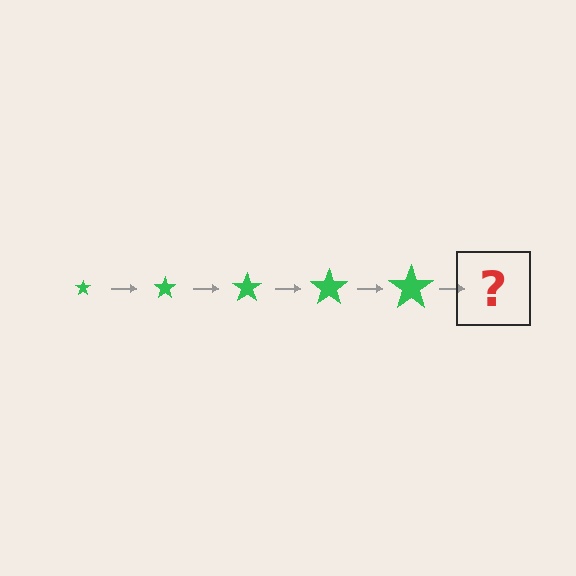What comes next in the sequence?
The next element should be a green star, larger than the previous one.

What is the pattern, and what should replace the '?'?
The pattern is that the star gets progressively larger each step. The '?' should be a green star, larger than the previous one.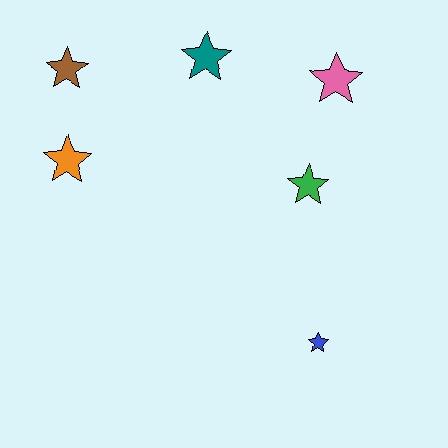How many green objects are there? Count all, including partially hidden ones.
There is 1 green object.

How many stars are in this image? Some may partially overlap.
There are 6 stars.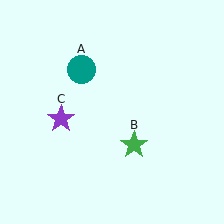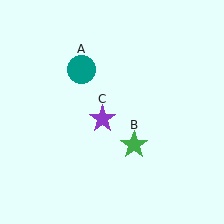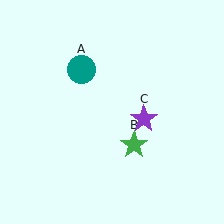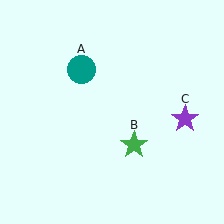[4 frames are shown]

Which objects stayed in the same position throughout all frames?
Teal circle (object A) and green star (object B) remained stationary.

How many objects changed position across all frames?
1 object changed position: purple star (object C).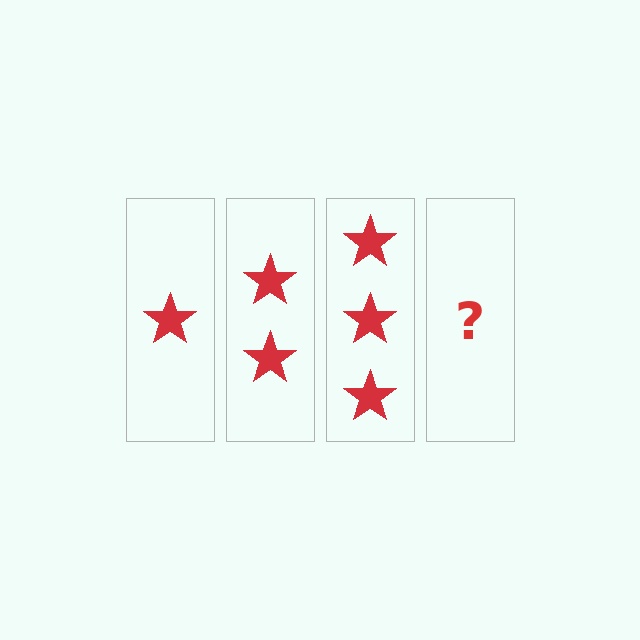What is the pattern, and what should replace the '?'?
The pattern is that each step adds one more star. The '?' should be 4 stars.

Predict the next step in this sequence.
The next step is 4 stars.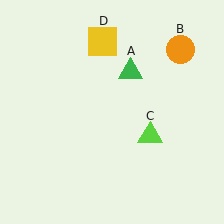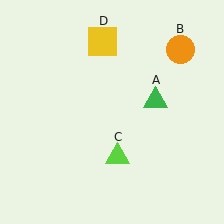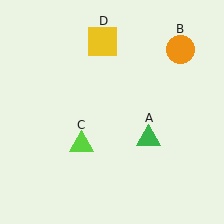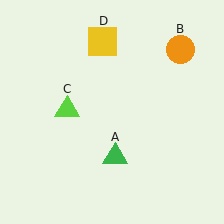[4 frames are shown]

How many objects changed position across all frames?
2 objects changed position: green triangle (object A), lime triangle (object C).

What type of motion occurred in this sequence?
The green triangle (object A), lime triangle (object C) rotated clockwise around the center of the scene.